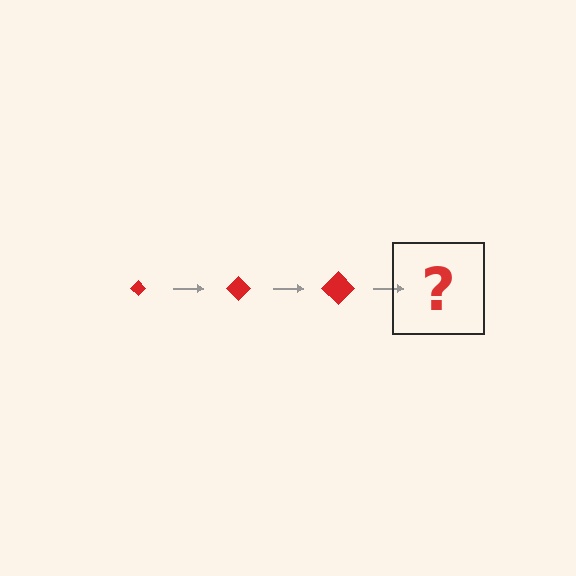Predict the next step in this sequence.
The next step is a red diamond, larger than the previous one.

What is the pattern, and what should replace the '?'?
The pattern is that the diamond gets progressively larger each step. The '?' should be a red diamond, larger than the previous one.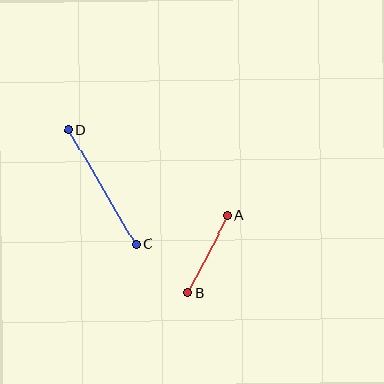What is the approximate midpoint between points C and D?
The midpoint is at approximately (102, 187) pixels.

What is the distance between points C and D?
The distance is approximately 132 pixels.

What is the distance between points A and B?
The distance is approximately 87 pixels.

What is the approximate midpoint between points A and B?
The midpoint is at approximately (208, 254) pixels.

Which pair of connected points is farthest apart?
Points C and D are farthest apart.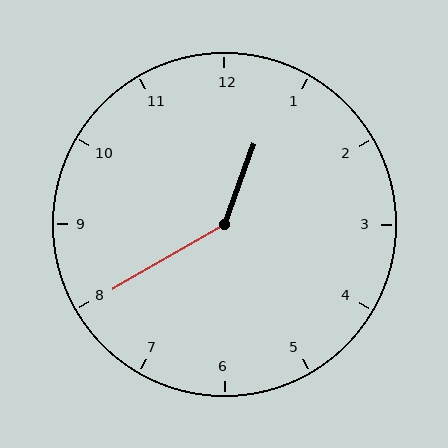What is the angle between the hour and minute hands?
Approximately 140 degrees.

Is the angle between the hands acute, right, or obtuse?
It is obtuse.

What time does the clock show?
12:40.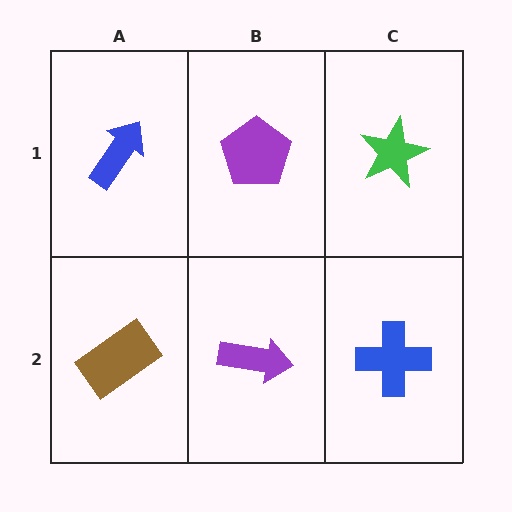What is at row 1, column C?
A green star.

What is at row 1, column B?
A purple pentagon.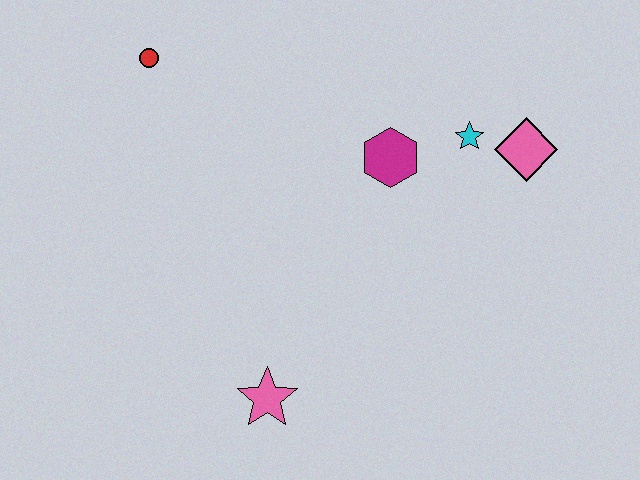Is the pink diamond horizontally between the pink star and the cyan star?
No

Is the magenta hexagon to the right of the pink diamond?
No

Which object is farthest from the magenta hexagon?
The pink star is farthest from the magenta hexagon.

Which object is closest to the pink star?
The magenta hexagon is closest to the pink star.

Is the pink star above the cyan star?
No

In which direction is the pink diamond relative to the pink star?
The pink diamond is to the right of the pink star.